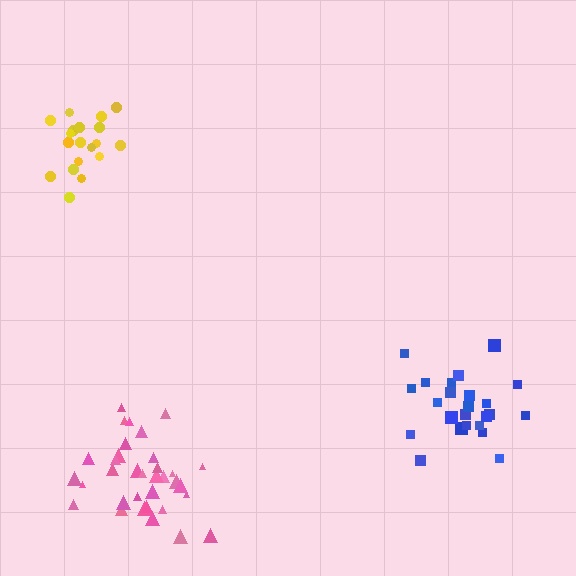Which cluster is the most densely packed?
Blue.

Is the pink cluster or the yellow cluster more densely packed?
Yellow.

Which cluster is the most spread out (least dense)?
Pink.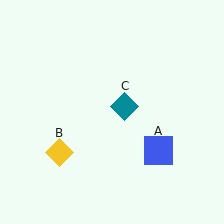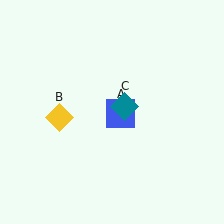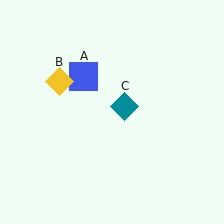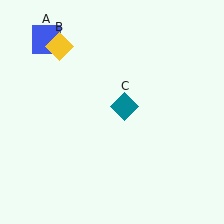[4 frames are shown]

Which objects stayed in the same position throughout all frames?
Teal diamond (object C) remained stationary.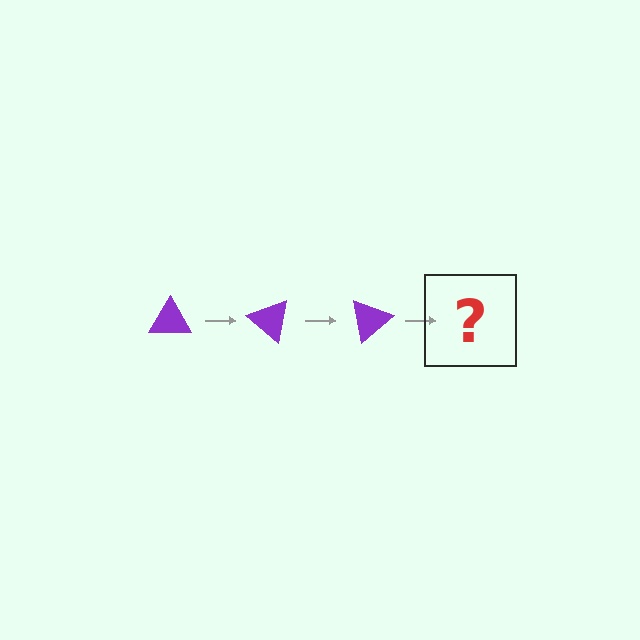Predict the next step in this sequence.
The next step is a purple triangle rotated 120 degrees.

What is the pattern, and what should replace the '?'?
The pattern is that the triangle rotates 40 degrees each step. The '?' should be a purple triangle rotated 120 degrees.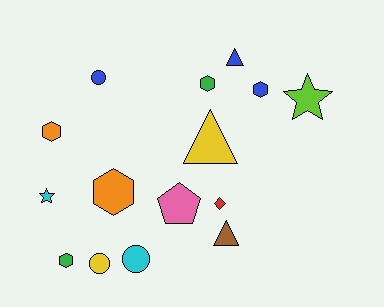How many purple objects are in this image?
There are no purple objects.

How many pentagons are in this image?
There is 1 pentagon.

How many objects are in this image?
There are 15 objects.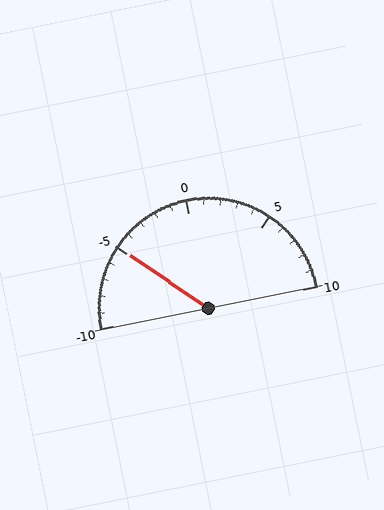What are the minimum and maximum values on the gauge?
The gauge ranges from -10 to 10.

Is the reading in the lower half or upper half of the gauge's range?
The reading is in the lower half of the range (-10 to 10).